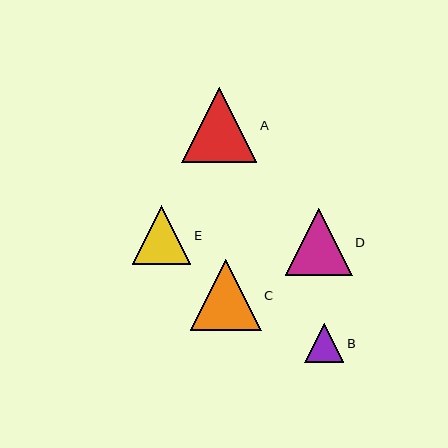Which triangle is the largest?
Triangle A is the largest with a size of approximately 75 pixels.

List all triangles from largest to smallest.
From largest to smallest: A, C, D, E, B.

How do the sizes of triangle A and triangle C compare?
Triangle A and triangle C are approximately the same size.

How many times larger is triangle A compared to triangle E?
Triangle A is approximately 1.3 times the size of triangle E.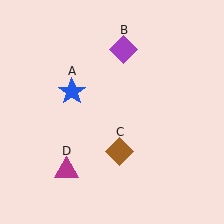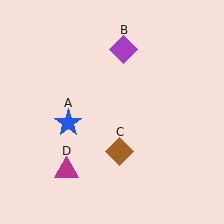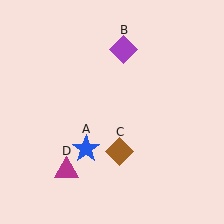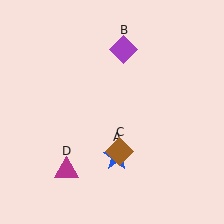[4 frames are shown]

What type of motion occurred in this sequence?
The blue star (object A) rotated counterclockwise around the center of the scene.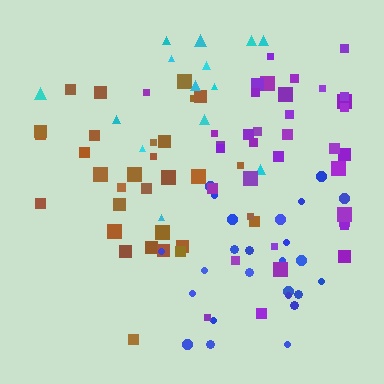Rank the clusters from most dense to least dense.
blue, purple, brown, cyan.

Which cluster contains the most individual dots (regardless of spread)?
Purple (35).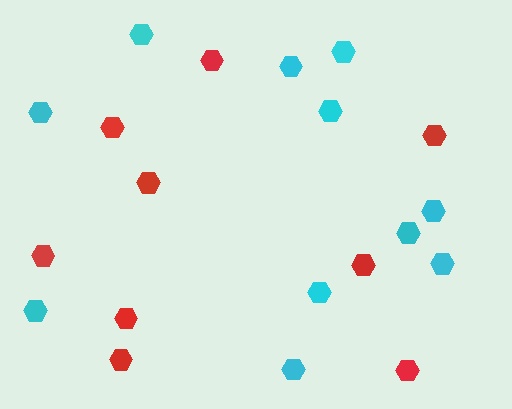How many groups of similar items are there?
There are 2 groups: one group of red hexagons (9) and one group of cyan hexagons (11).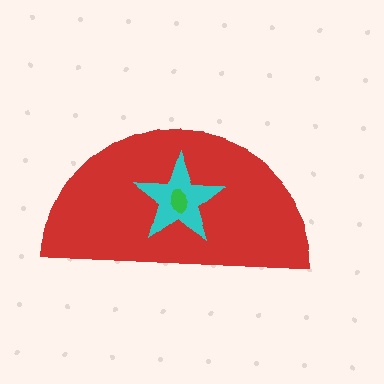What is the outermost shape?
The red semicircle.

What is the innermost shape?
The green ellipse.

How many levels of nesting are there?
3.